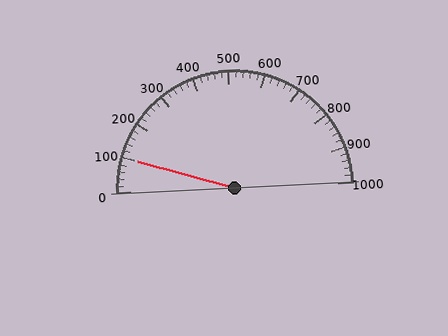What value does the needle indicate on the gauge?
The needle indicates approximately 100.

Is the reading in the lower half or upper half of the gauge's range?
The reading is in the lower half of the range (0 to 1000).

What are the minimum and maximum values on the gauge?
The gauge ranges from 0 to 1000.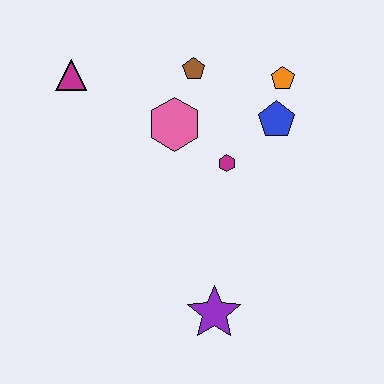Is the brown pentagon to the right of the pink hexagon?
Yes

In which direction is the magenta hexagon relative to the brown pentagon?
The magenta hexagon is below the brown pentagon.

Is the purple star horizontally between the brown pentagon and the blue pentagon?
Yes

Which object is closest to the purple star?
The magenta hexagon is closest to the purple star.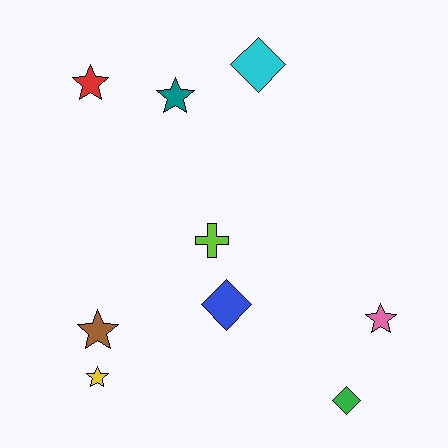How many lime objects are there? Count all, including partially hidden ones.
There is 1 lime object.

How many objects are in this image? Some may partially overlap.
There are 9 objects.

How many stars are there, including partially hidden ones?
There are 5 stars.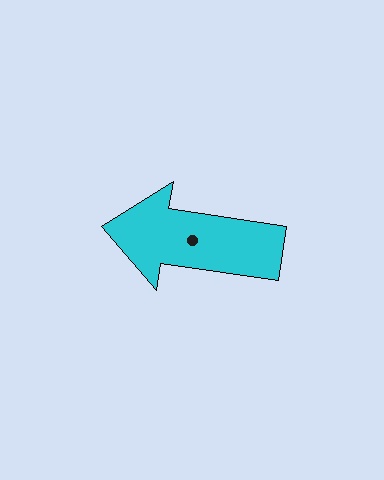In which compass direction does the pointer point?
West.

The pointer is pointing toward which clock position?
Roughly 9 o'clock.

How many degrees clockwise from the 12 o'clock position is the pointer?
Approximately 279 degrees.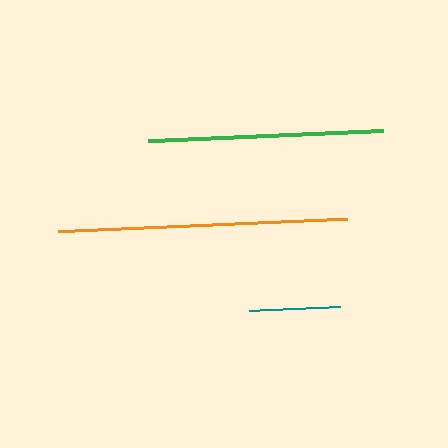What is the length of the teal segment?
The teal segment is approximately 91 pixels long.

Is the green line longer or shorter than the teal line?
The green line is longer than the teal line.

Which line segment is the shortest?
The teal line is the shortest at approximately 91 pixels.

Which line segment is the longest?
The orange line is the longest at approximately 289 pixels.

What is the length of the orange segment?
The orange segment is approximately 289 pixels long.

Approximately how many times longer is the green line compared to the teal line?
The green line is approximately 2.6 times the length of the teal line.